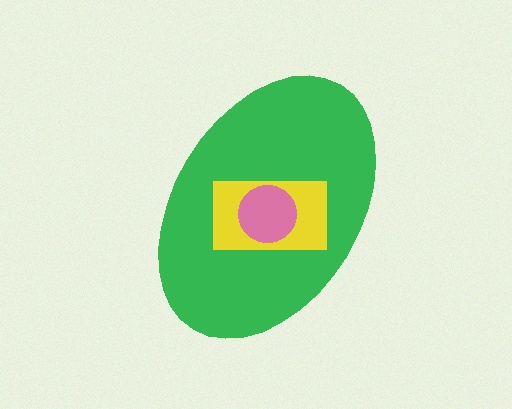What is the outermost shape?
The green ellipse.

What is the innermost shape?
The pink circle.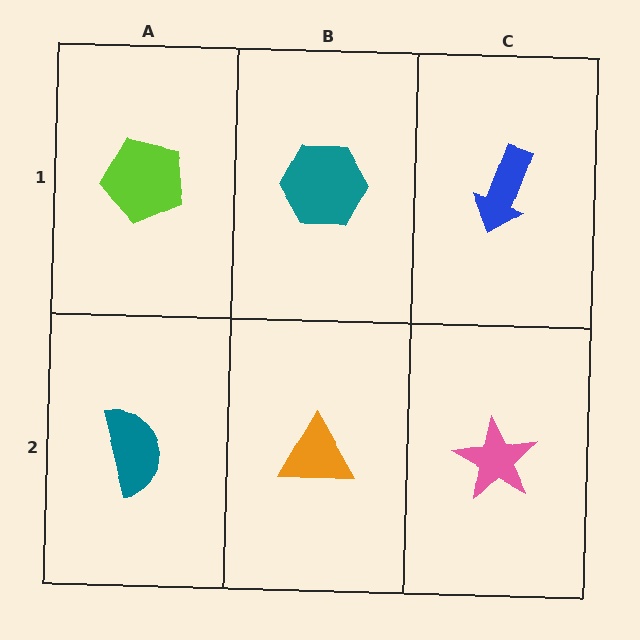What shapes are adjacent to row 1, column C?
A pink star (row 2, column C), a teal hexagon (row 1, column B).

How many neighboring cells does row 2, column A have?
2.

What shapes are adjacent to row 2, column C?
A blue arrow (row 1, column C), an orange triangle (row 2, column B).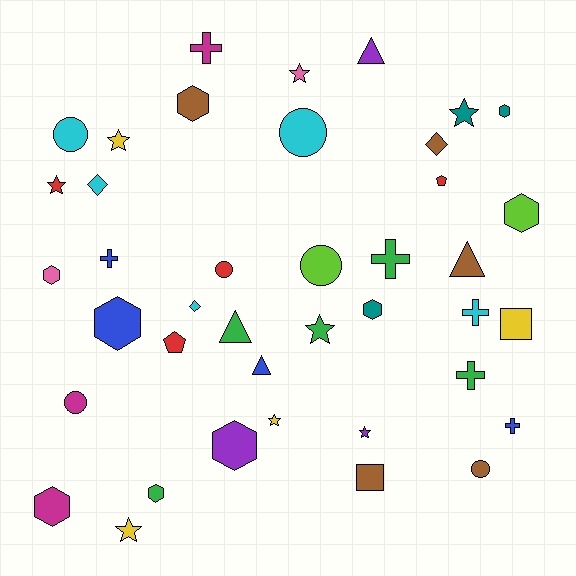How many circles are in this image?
There are 6 circles.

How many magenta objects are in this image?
There are 3 magenta objects.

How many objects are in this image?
There are 40 objects.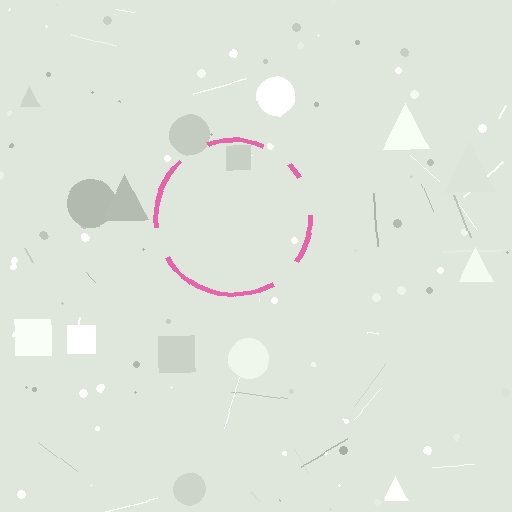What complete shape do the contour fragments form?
The contour fragments form a circle.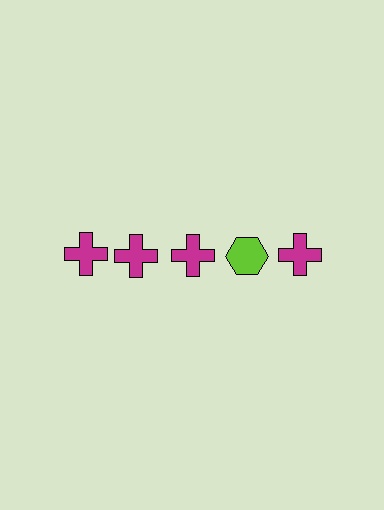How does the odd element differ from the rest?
It differs in both color (lime instead of magenta) and shape (hexagon instead of cross).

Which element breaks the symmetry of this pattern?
The lime hexagon in the top row, second from right column breaks the symmetry. All other shapes are magenta crosses.